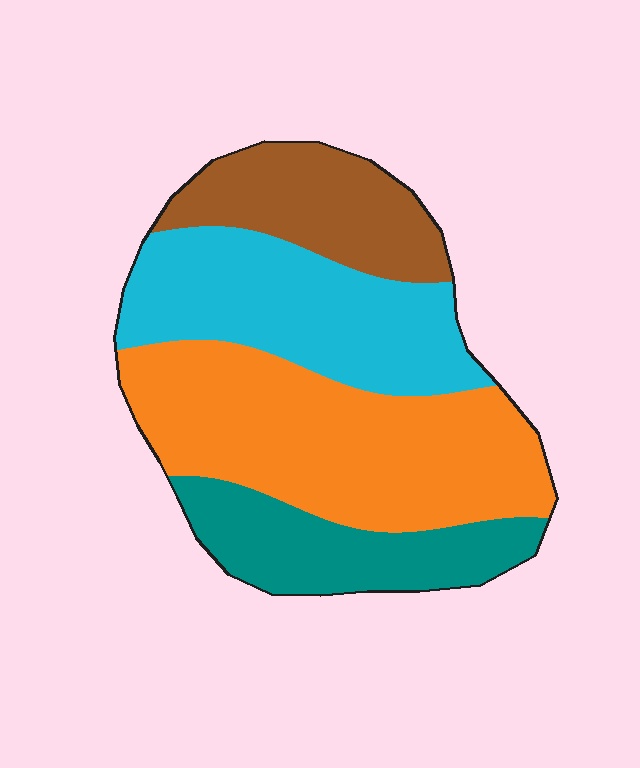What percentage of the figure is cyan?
Cyan takes up about one quarter (1/4) of the figure.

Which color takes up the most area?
Orange, at roughly 40%.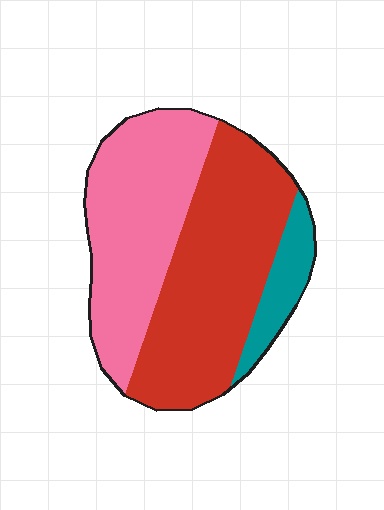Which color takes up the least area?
Teal, at roughly 10%.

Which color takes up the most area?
Red, at roughly 50%.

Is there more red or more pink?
Red.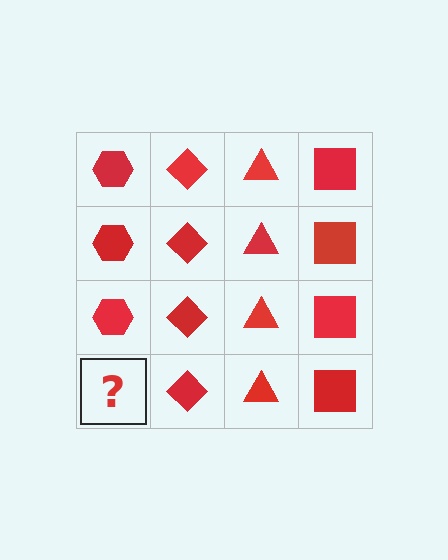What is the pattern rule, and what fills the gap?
The rule is that each column has a consistent shape. The gap should be filled with a red hexagon.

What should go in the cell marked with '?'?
The missing cell should contain a red hexagon.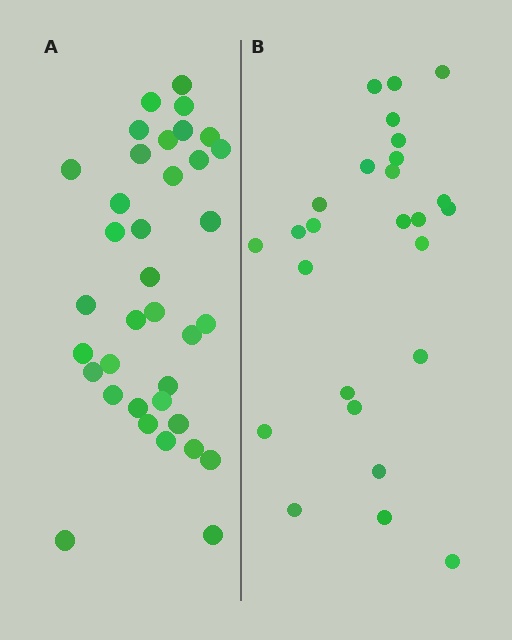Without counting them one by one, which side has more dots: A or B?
Region A (the left region) has more dots.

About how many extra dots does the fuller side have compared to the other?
Region A has roughly 10 or so more dots than region B.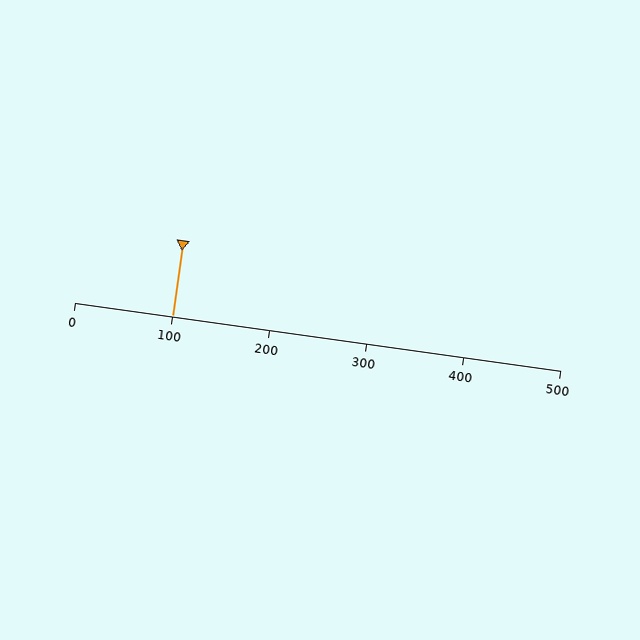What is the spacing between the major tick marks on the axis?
The major ticks are spaced 100 apart.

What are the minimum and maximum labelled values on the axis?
The axis runs from 0 to 500.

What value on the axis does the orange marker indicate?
The marker indicates approximately 100.